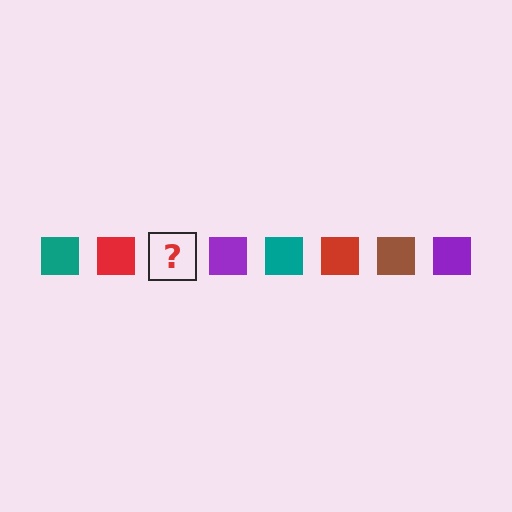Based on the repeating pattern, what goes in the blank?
The blank should be a brown square.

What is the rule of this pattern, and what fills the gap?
The rule is that the pattern cycles through teal, red, brown, purple squares. The gap should be filled with a brown square.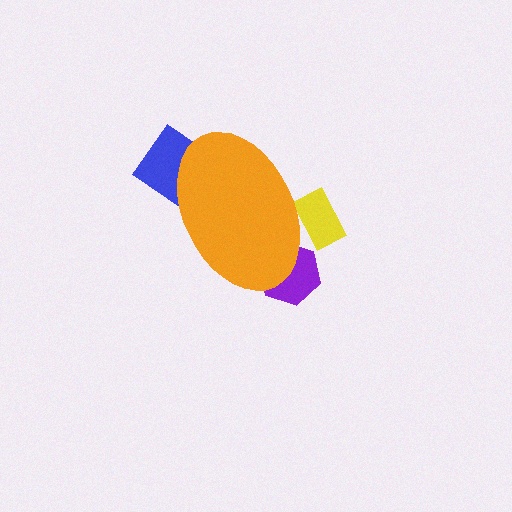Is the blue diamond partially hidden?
Yes, the blue diamond is partially hidden behind the orange ellipse.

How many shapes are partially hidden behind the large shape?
3 shapes are partially hidden.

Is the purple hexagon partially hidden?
Yes, the purple hexagon is partially hidden behind the orange ellipse.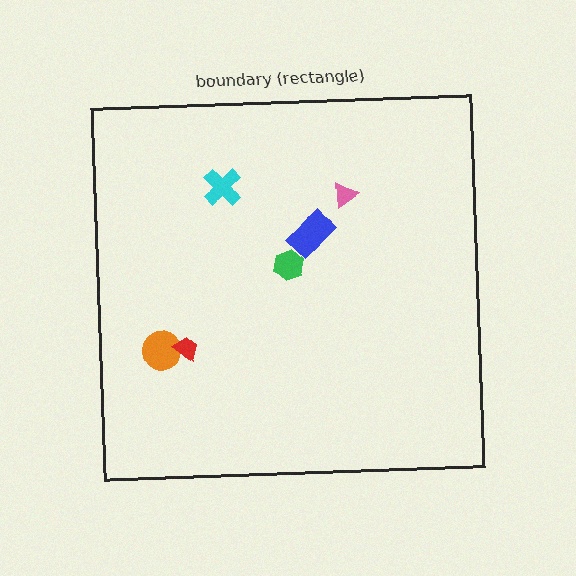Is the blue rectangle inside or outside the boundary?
Inside.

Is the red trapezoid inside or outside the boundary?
Inside.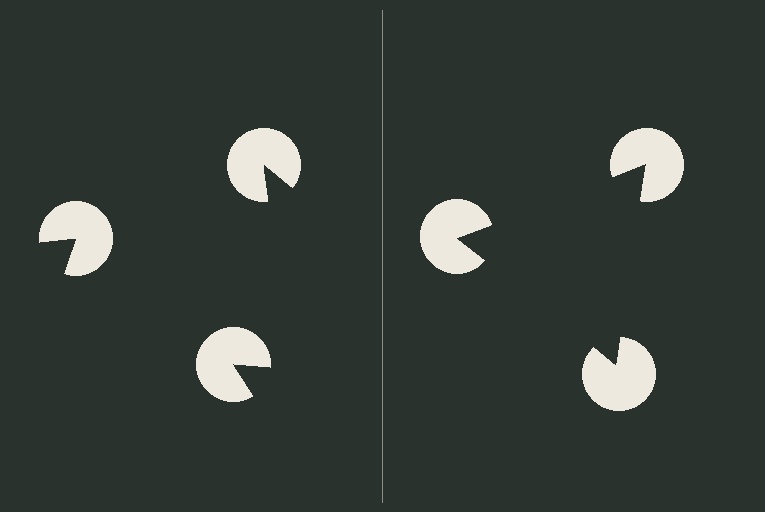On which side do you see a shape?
An illusory triangle appears on the right side. On the left side the wedge cuts are rotated, so no coherent shape forms.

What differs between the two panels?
The pac-man discs are positioned identically on both sides; only the wedge orientations differ. On the right they align to a triangle; on the left they are misaligned.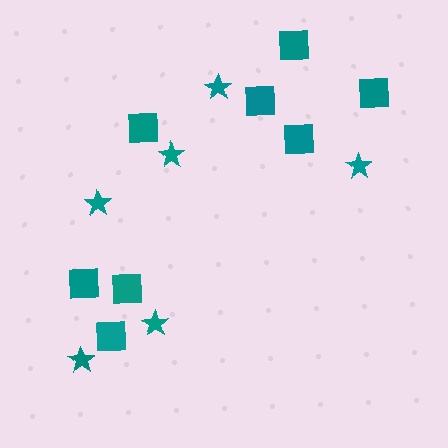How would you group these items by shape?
There are 2 groups: one group of stars (6) and one group of squares (8).